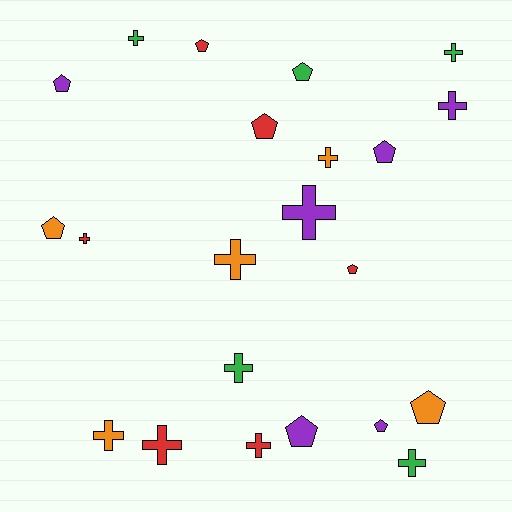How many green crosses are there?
There are 4 green crosses.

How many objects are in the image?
There are 22 objects.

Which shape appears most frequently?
Cross, with 12 objects.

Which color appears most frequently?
Red, with 6 objects.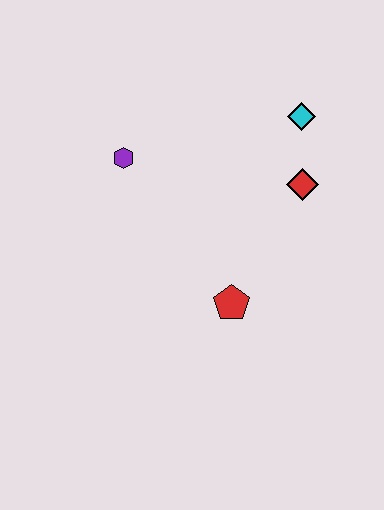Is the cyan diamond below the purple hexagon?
No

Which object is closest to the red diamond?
The cyan diamond is closest to the red diamond.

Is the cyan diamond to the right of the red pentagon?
Yes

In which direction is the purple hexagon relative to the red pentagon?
The purple hexagon is above the red pentagon.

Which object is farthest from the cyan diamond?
The red pentagon is farthest from the cyan diamond.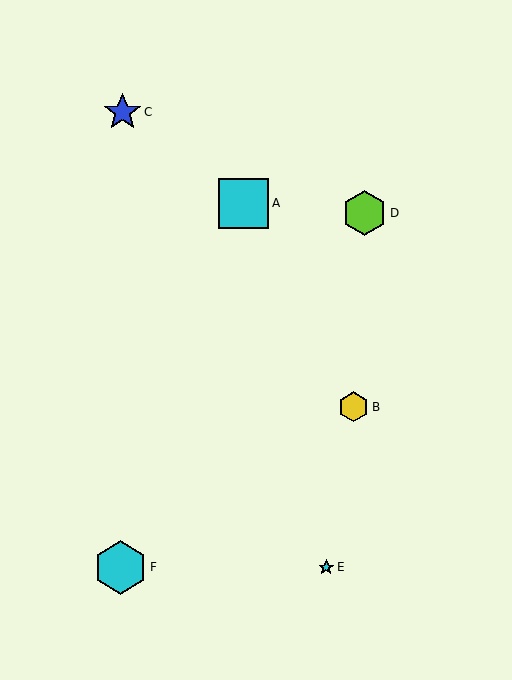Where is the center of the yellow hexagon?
The center of the yellow hexagon is at (354, 407).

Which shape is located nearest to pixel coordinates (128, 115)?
The blue star (labeled C) at (122, 112) is nearest to that location.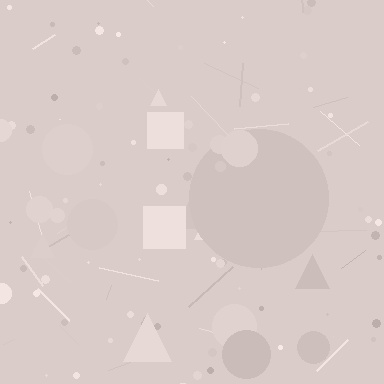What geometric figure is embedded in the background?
A circle is embedded in the background.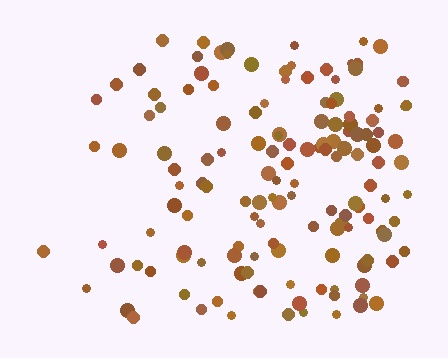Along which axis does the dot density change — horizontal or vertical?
Horizontal.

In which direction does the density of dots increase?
From left to right, with the right side densest.